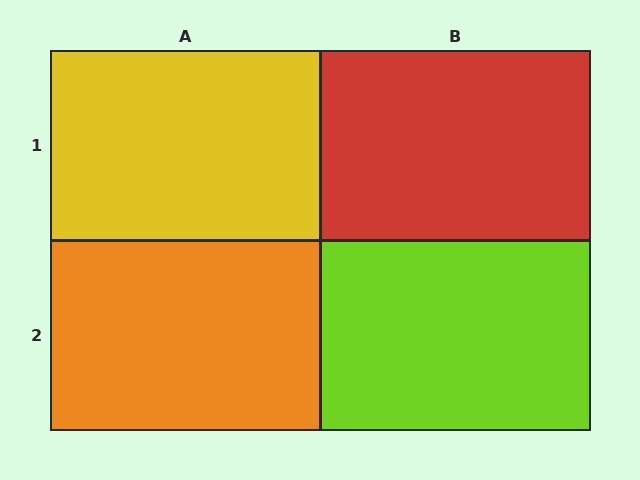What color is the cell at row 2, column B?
Lime.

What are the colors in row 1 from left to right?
Yellow, red.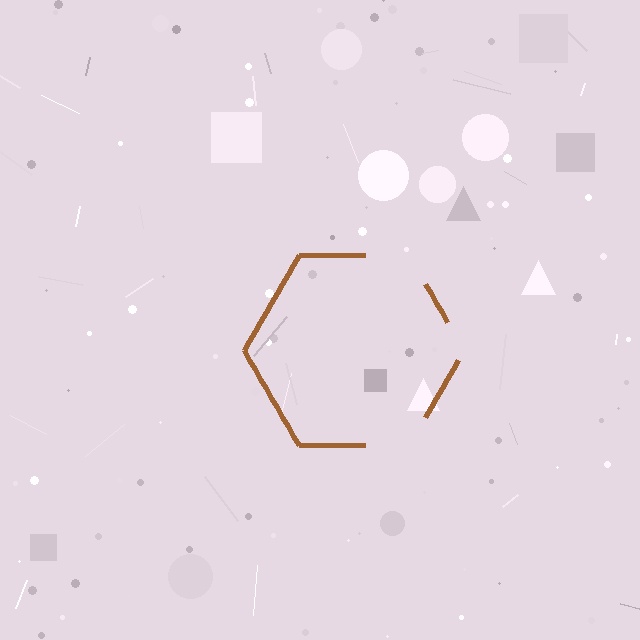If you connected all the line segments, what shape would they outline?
They would outline a hexagon.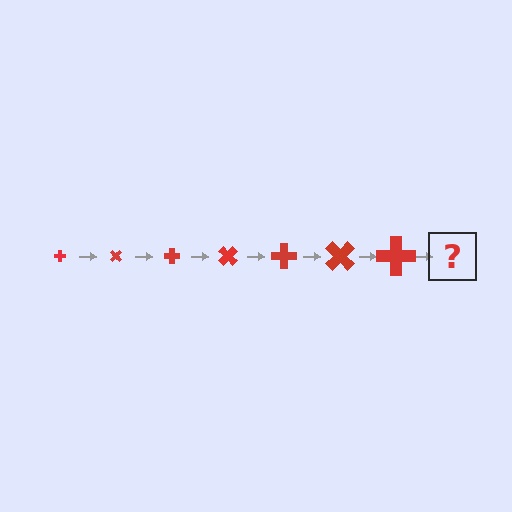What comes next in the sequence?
The next element should be a cross, larger than the previous one and rotated 315 degrees from the start.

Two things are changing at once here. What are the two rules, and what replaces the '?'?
The two rules are that the cross grows larger each step and it rotates 45 degrees each step. The '?' should be a cross, larger than the previous one and rotated 315 degrees from the start.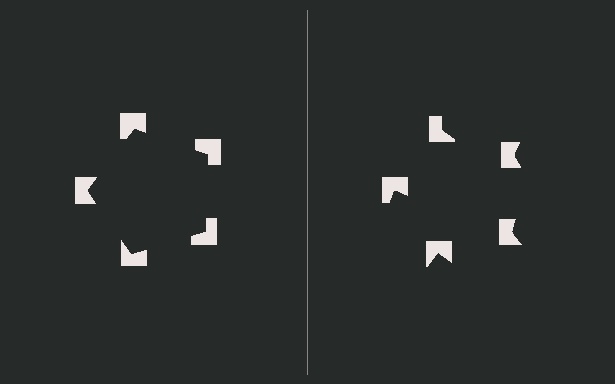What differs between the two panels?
The notched squares are positioned identically on both sides; only the wedge orientations differ. On the left they align to a pentagon; on the right they are misaligned.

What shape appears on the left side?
An illusory pentagon.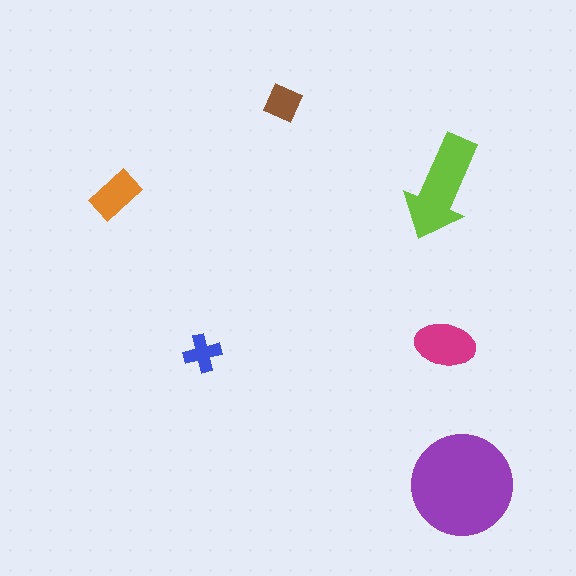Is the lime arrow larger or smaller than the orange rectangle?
Larger.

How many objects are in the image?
There are 6 objects in the image.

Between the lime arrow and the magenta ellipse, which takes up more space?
The lime arrow.